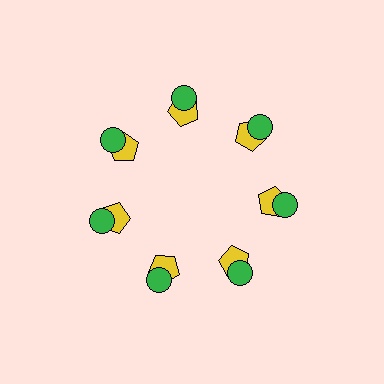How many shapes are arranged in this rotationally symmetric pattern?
There are 14 shapes, arranged in 7 groups of 2.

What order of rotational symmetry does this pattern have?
This pattern has 7-fold rotational symmetry.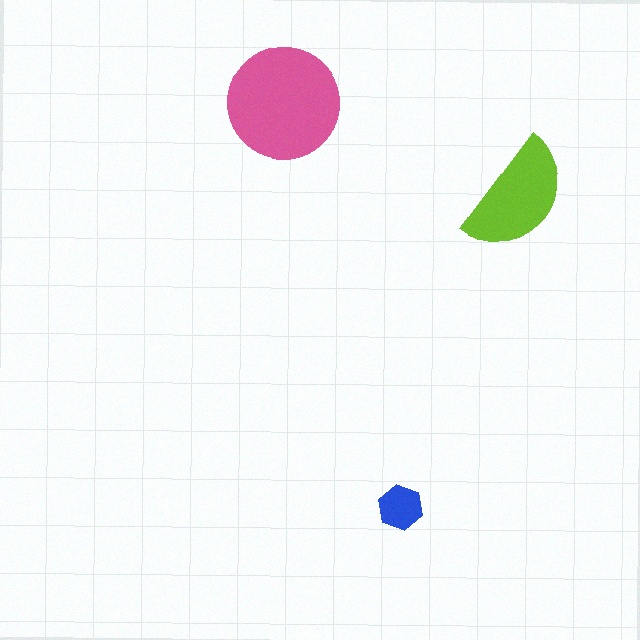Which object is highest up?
The pink circle is topmost.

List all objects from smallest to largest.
The blue hexagon, the lime semicircle, the pink circle.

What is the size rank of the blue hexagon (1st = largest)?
3rd.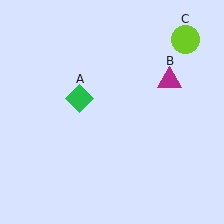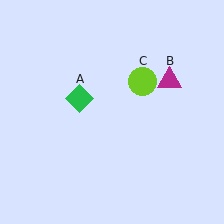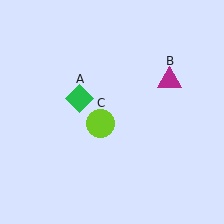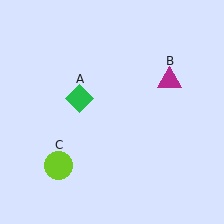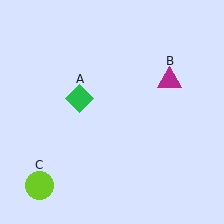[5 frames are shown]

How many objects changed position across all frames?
1 object changed position: lime circle (object C).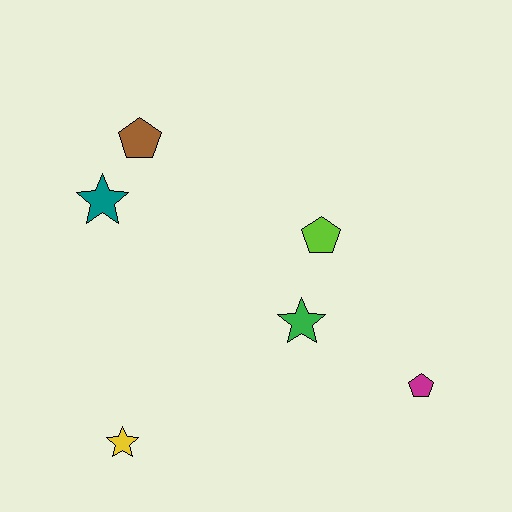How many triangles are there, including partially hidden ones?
There are no triangles.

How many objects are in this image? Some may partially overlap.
There are 6 objects.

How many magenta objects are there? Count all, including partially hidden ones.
There is 1 magenta object.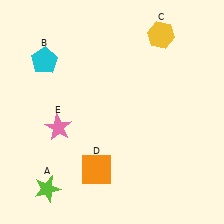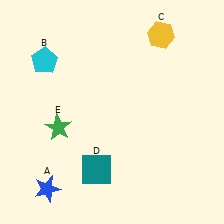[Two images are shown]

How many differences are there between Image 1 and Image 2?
There are 3 differences between the two images.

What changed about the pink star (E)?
In Image 1, E is pink. In Image 2, it changed to green.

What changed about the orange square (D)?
In Image 1, D is orange. In Image 2, it changed to teal.